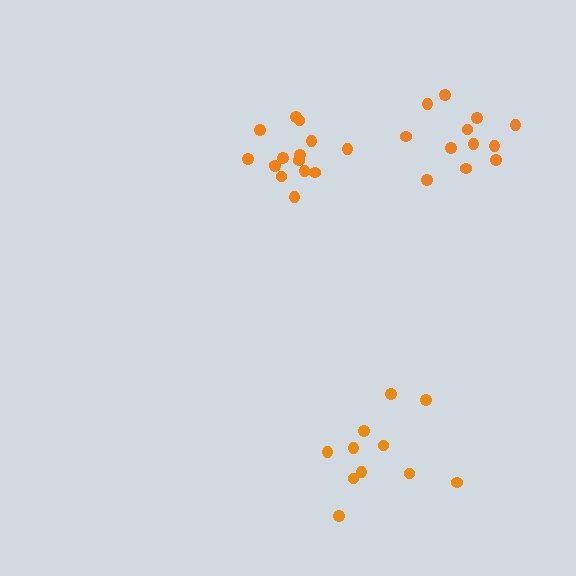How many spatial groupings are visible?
There are 3 spatial groupings.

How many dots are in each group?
Group 1: 15 dots, Group 2: 11 dots, Group 3: 12 dots (38 total).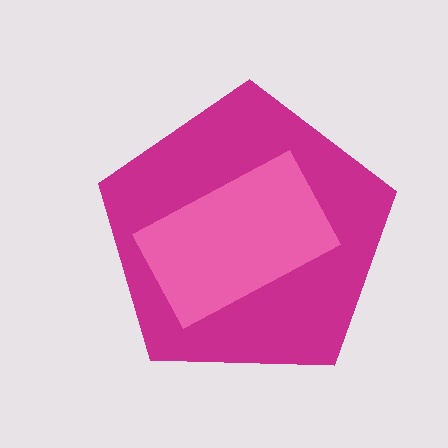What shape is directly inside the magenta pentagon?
The pink rectangle.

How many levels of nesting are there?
2.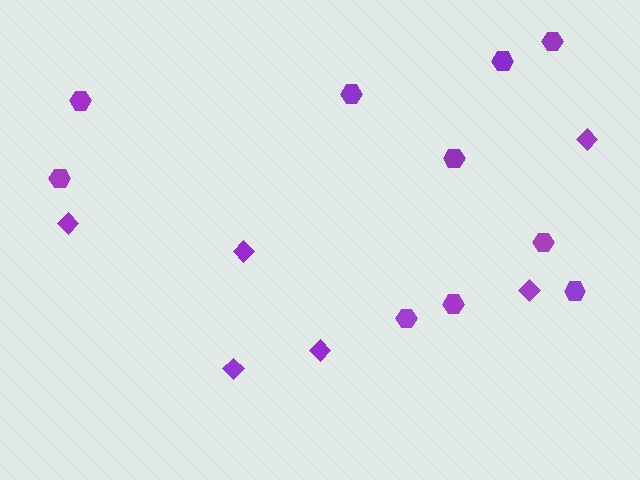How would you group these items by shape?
There are 2 groups: one group of hexagons (10) and one group of diamonds (6).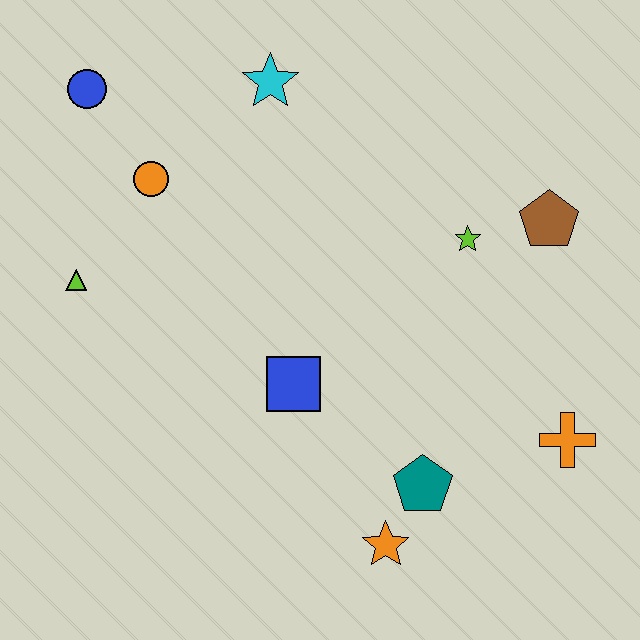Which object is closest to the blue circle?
The orange circle is closest to the blue circle.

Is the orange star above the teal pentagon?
No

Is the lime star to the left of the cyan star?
No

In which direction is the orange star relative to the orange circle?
The orange star is below the orange circle.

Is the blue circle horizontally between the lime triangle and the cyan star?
Yes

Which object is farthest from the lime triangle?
The orange cross is farthest from the lime triangle.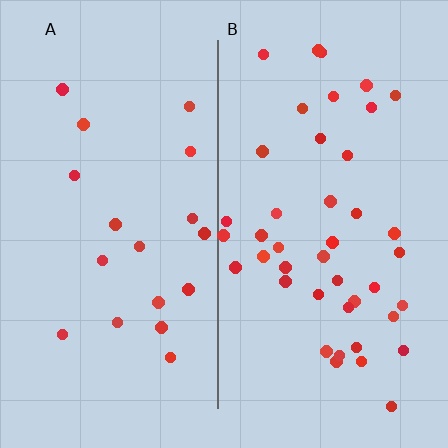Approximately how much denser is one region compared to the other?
Approximately 2.3× — region B over region A.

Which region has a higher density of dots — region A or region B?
B (the right).